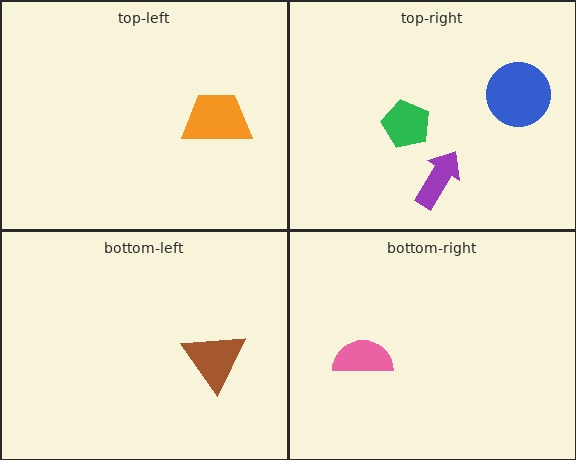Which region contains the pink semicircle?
The bottom-right region.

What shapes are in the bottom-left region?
The brown triangle.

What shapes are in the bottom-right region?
The pink semicircle.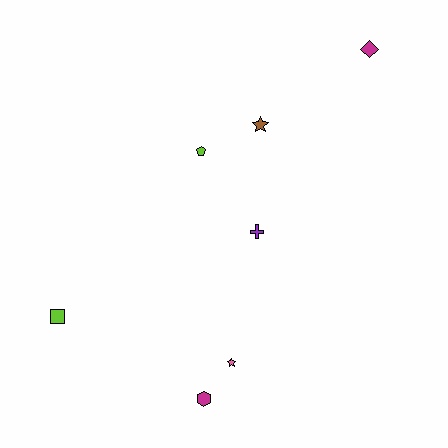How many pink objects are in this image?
There is 1 pink object.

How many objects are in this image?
There are 7 objects.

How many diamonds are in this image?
There is 1 diamond.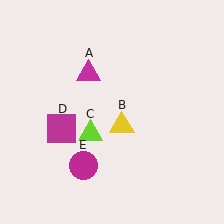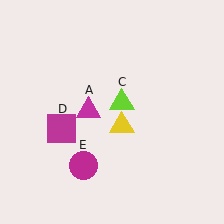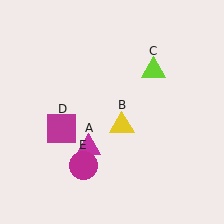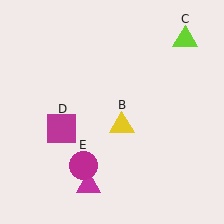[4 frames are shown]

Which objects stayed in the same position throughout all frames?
Yellow triangle (object B) and magenta square (object D) and magenta circle (object E) remained stationary.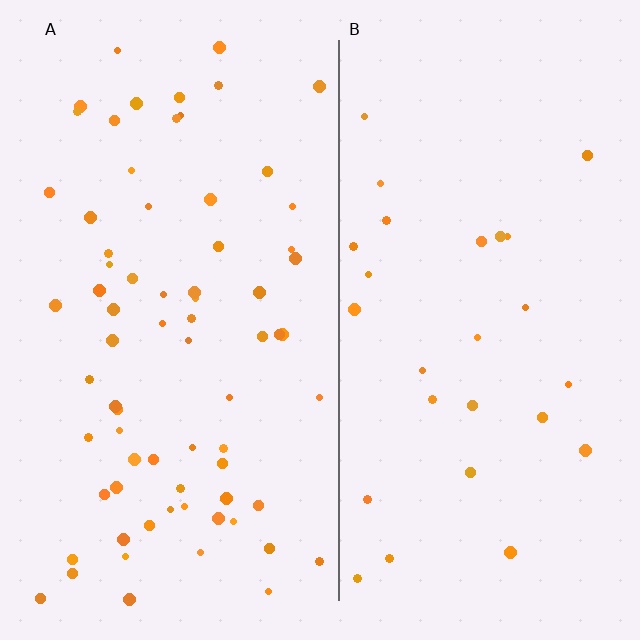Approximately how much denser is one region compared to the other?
Approximately 2.7× — region A over region B.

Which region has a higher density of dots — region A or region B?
A (the left).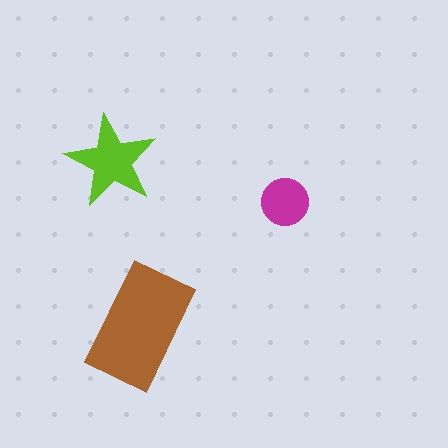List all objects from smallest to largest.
The magenta circle, the lime star, the brown rectangle.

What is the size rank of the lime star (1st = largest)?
2nd.